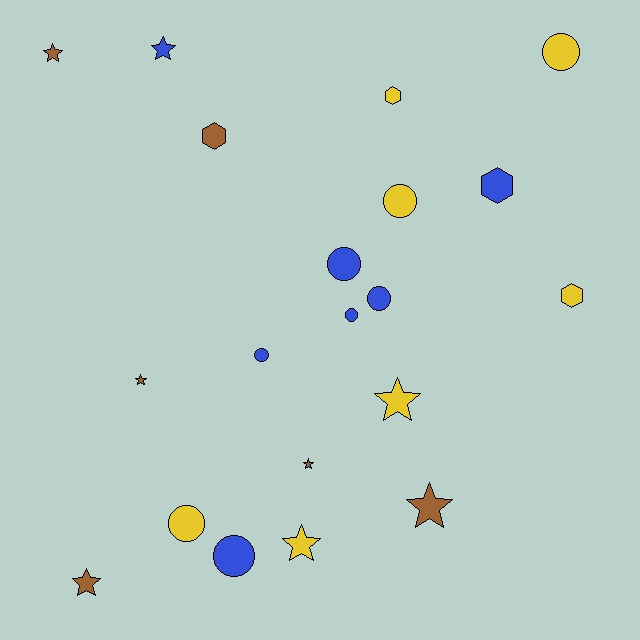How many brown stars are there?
There are 5 brown stars.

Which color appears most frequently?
Yellow, with 7 objects.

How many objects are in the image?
There are 20 objects.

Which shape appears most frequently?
Star, with 8 objects.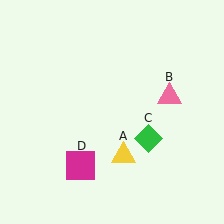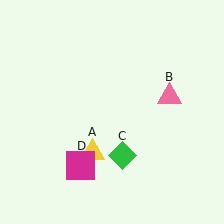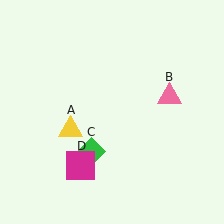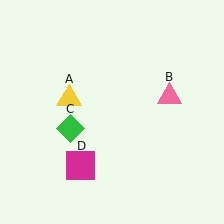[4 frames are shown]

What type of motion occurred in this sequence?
The yellow triangle (object A), green diamond (object C) rotated clockwise around the center of the scene.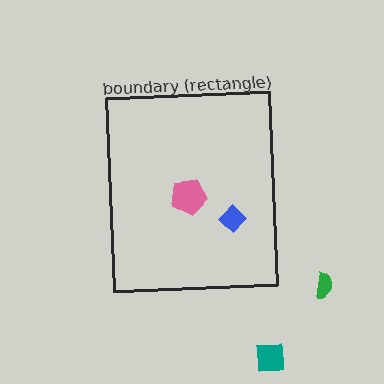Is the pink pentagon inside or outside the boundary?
Inside.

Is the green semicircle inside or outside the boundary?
Outside.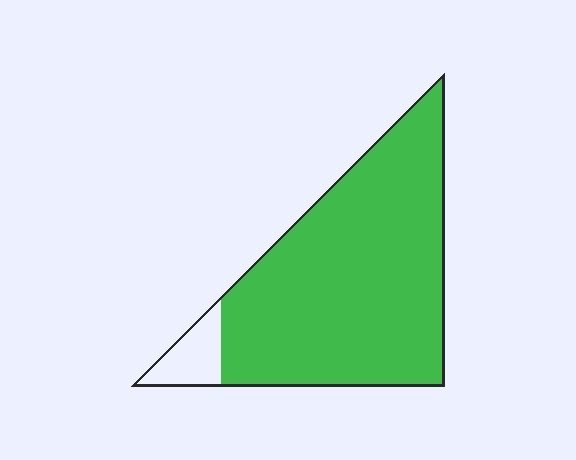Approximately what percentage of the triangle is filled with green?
Approximately 90%.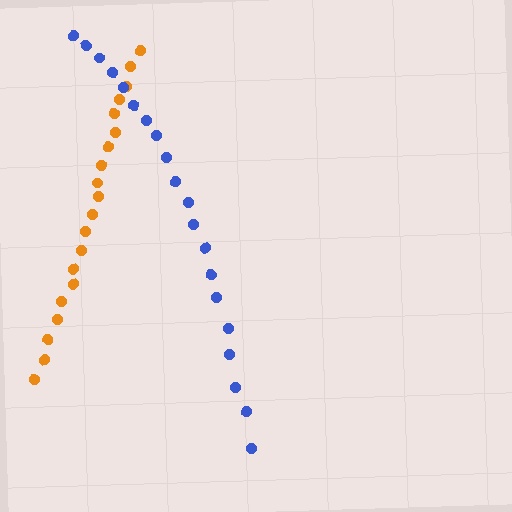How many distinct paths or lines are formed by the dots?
There are 2 distinct paths.